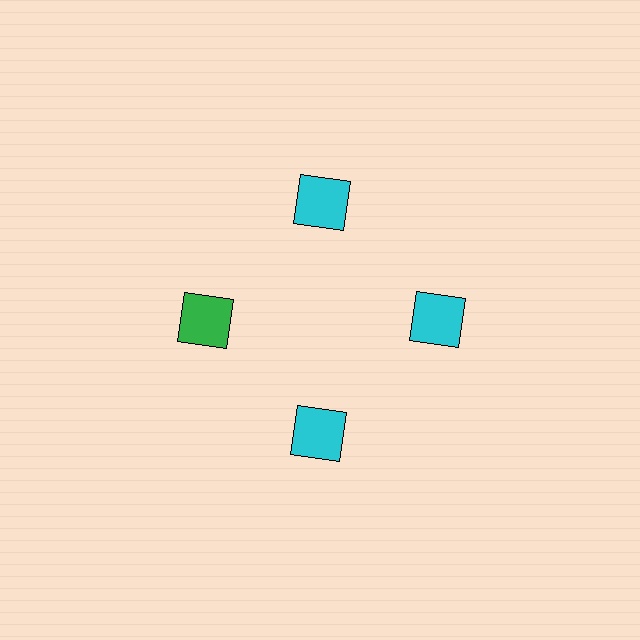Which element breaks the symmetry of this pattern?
The green square at roughly the 9 o'clock position breaks the symmetry. All other shapes are cyan squares.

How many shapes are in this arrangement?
There are 4 shapes arranged in a ring pattern.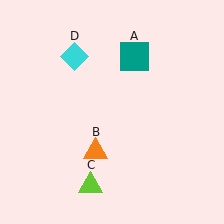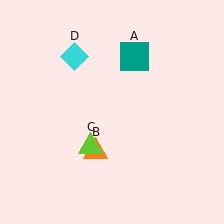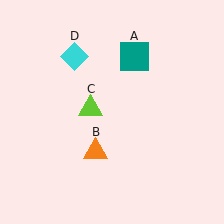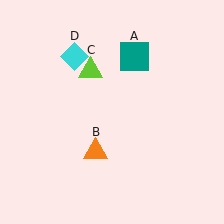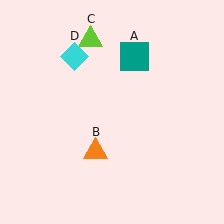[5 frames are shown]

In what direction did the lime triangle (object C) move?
The lime triangle (object C) moved up.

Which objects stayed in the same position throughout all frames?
Teal square (object A) and orange triangle (object B) and cyan diamond (object D) remained stationary.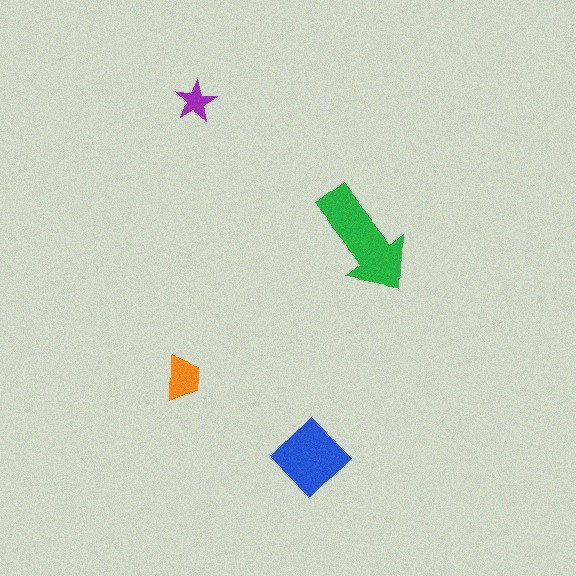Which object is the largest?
The green arrow.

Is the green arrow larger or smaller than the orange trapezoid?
Larger.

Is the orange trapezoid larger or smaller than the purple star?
Larger.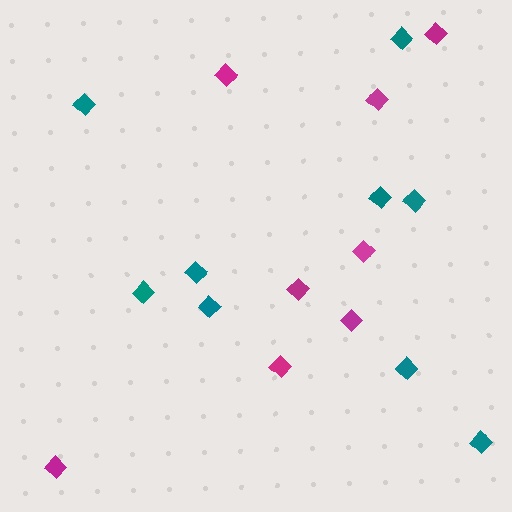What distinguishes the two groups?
There are 2 groups: one group of teal diamonds (9) and one group of magenta diamonds (8).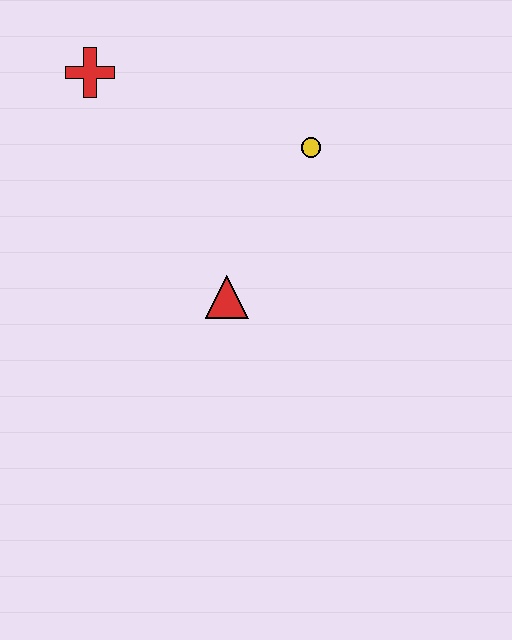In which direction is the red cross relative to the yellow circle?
The red cross is to the left of the yellow circle.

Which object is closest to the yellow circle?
The red triangle is closest to the yellow circle.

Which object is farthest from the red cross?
The red triangle is farthest from the red cross.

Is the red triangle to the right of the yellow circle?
No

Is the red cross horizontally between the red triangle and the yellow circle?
No